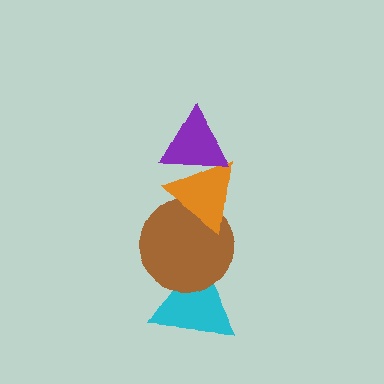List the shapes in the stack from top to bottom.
From top to bottom: the purple triangle, the orange triangle, the brown circle, the cyan triangle.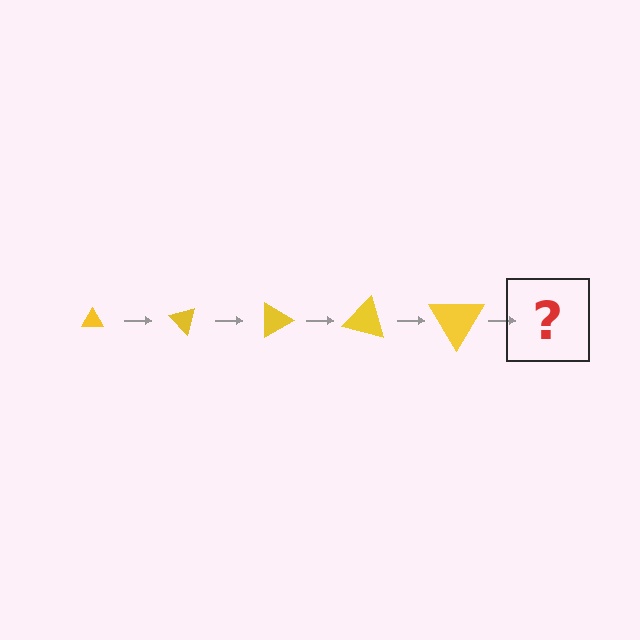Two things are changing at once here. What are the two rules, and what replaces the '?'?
The two rules are that the triangle grows larger each step and it rotates 45 degrees each step. The '?' should be a triangle, larger than the previous one and rotated 225 degrees from the start.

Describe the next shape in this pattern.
It should be a triangle, larger than the previous one and rotated 225 degrees from the start.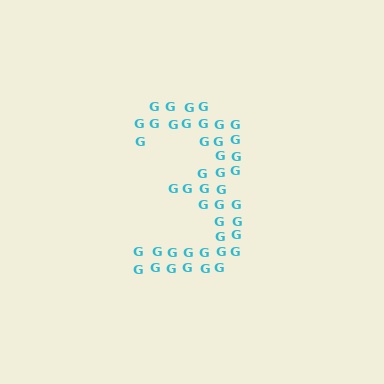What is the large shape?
The large shape is the digit 3.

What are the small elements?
The small elements are letter G's.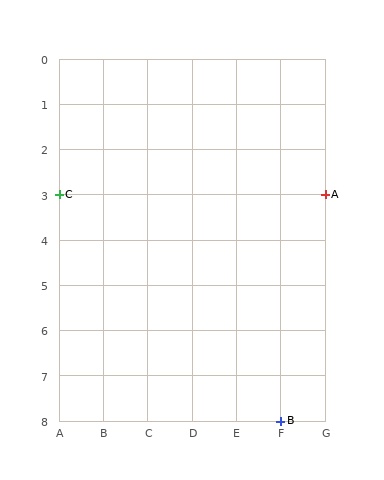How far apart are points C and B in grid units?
Points C and B are 5 columns and 5 rows apart (about 7.1 grid units diagonally).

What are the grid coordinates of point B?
Point B is at grid coordinates (F, 8).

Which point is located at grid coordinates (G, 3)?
Point A is at (G, 3).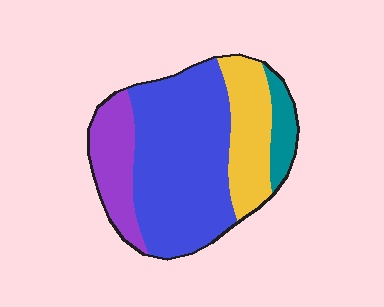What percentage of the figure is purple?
Purple covers about 20% of the figure.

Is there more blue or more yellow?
Blue.